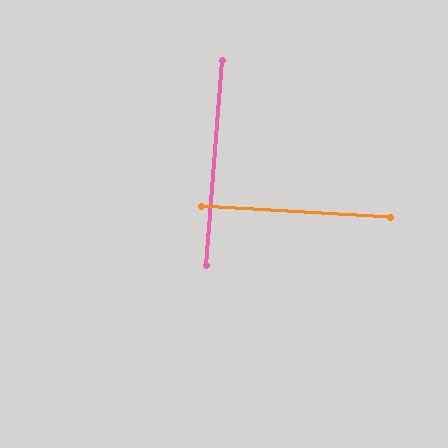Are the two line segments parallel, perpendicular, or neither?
Perpendicular — they meet at approximately 89°.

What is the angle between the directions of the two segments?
Approximately 89 degrees.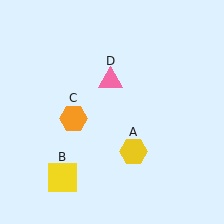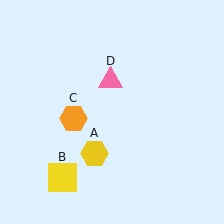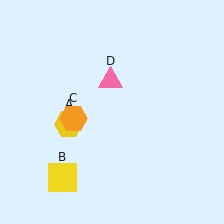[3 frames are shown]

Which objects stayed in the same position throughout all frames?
Yellow square (object B) and orange hexagon (object C) and pink triangle (object D) remained stationary.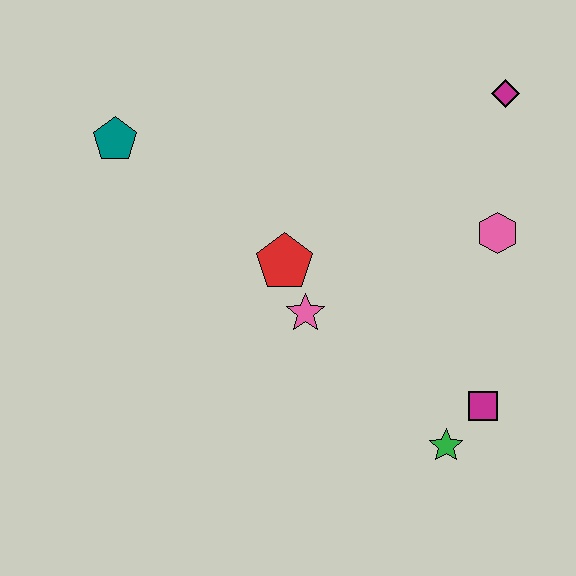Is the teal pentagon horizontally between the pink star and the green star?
No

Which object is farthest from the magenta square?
The teal pentagon is farthest from the magenta square.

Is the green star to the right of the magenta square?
No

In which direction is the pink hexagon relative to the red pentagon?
The pink hexagon is to the right of the red pentagon.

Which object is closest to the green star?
The magenta square is closest to the green star.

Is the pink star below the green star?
No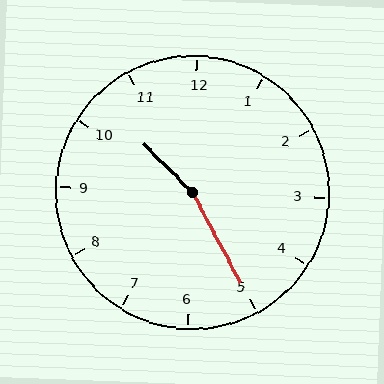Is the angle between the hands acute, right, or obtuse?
It is obtuse.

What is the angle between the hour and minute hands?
Approximately 162 degrees.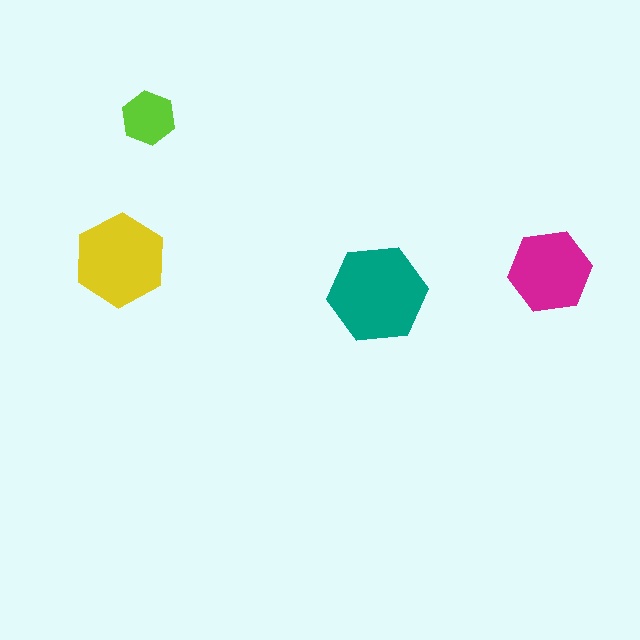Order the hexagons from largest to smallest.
the teal one, the yellow one, the magenta one, the lime one.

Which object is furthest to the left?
The yellow hexagon is leftmost.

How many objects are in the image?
There are 4 objects in the image.